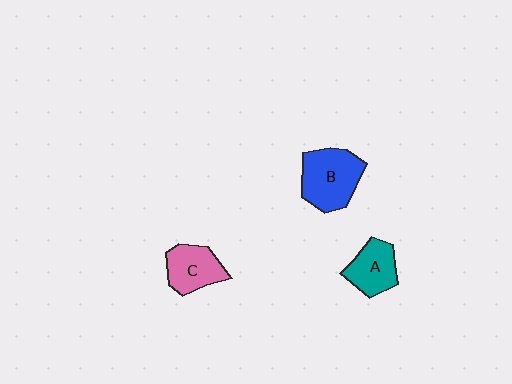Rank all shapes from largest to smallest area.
From largest to smallest: B (blue), C (pink), A (teal).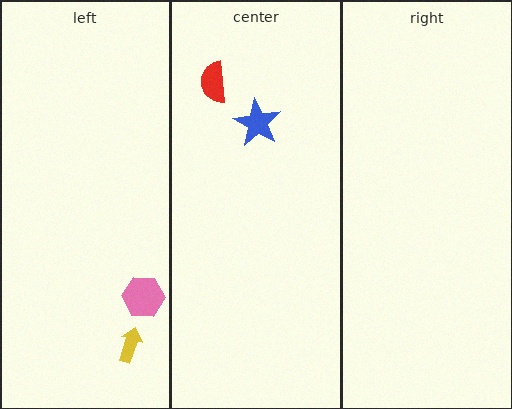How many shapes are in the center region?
2.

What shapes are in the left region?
The yellow arrow, the pink hexagon.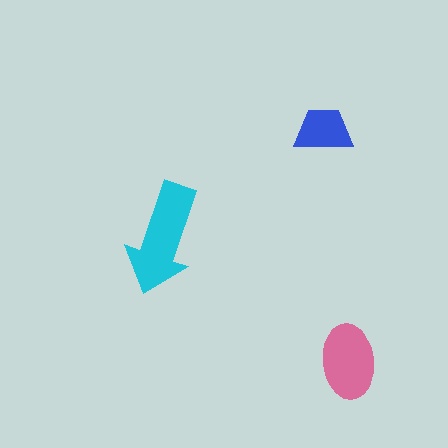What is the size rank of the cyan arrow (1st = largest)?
1st.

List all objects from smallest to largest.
The blue trapezoid, the pink ellipse, the cyan arrow.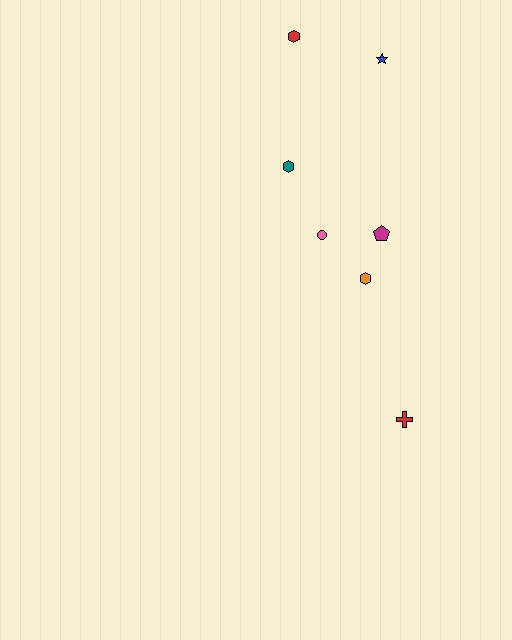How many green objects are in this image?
There are no green objects.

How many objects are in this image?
There are 7 objects.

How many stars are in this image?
There is 1 star.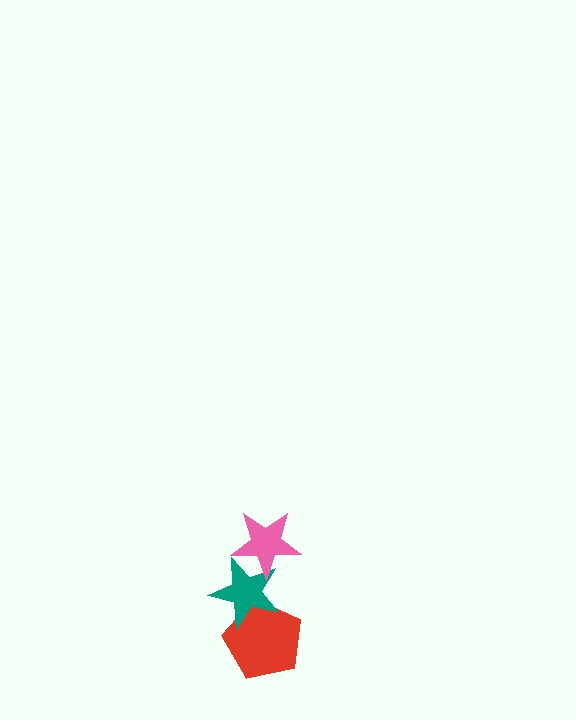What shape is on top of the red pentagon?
The teal star is on top of the red pentagon.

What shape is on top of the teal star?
The pink star is on top of the teal star.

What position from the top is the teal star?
The teal star is 2nd from the top.